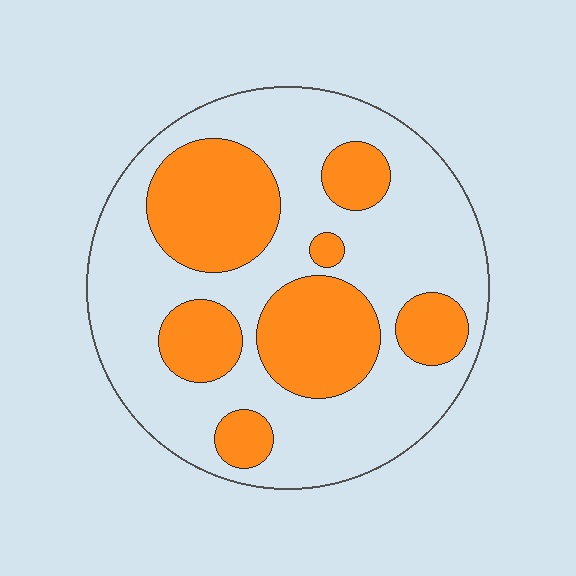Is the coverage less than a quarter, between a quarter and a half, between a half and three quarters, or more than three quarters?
Between a quarter and a half.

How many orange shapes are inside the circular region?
7.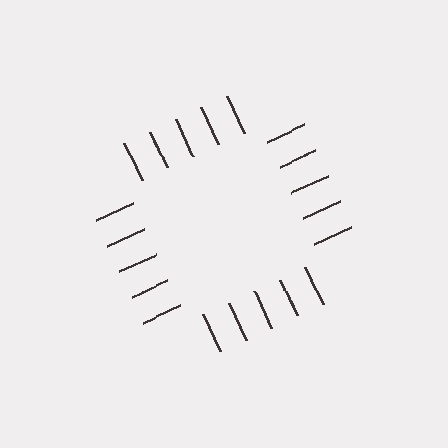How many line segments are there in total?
20 — 5 along each of the 4 edges.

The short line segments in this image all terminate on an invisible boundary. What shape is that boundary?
An illusory square — the line segments terminate on its edges but no continuous stroke is drawn.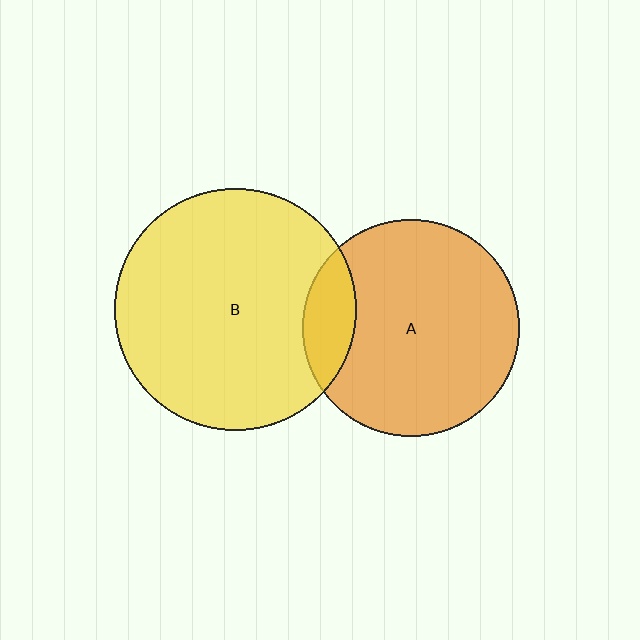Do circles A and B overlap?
Yes.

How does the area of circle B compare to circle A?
Approximately 1.2 times.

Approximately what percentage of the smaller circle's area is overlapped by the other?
Approximately 15%.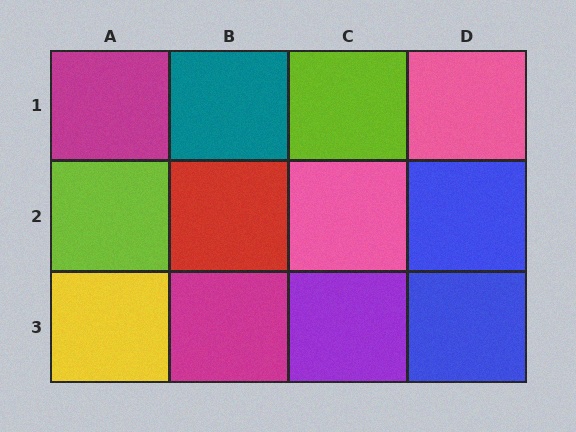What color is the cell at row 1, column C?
Lime.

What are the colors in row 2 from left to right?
Lime, red, pink, blue.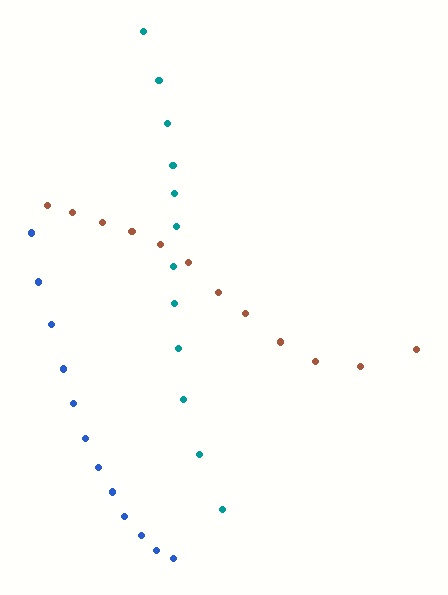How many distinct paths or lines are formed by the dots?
There are 3 distinct paths.